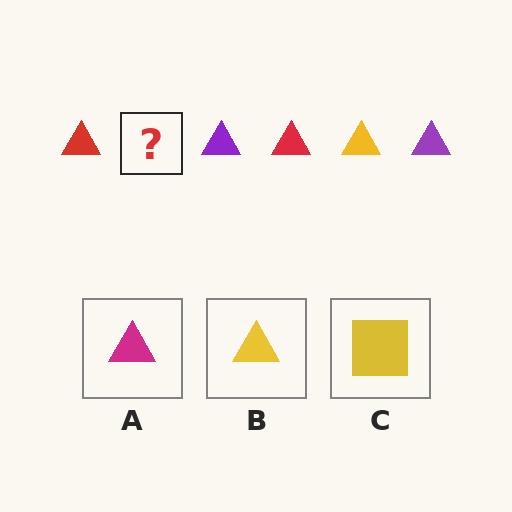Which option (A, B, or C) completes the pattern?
B.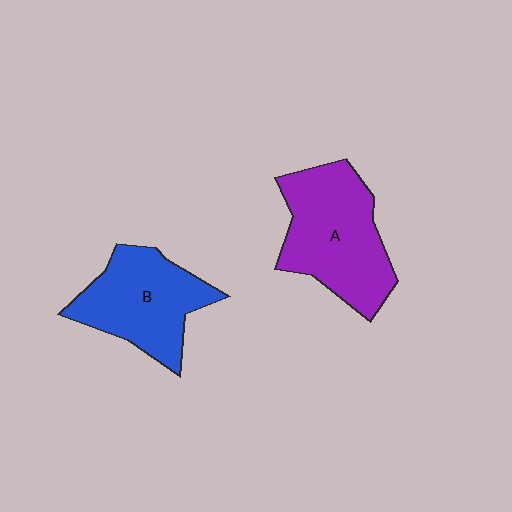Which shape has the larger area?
Shape A (purple).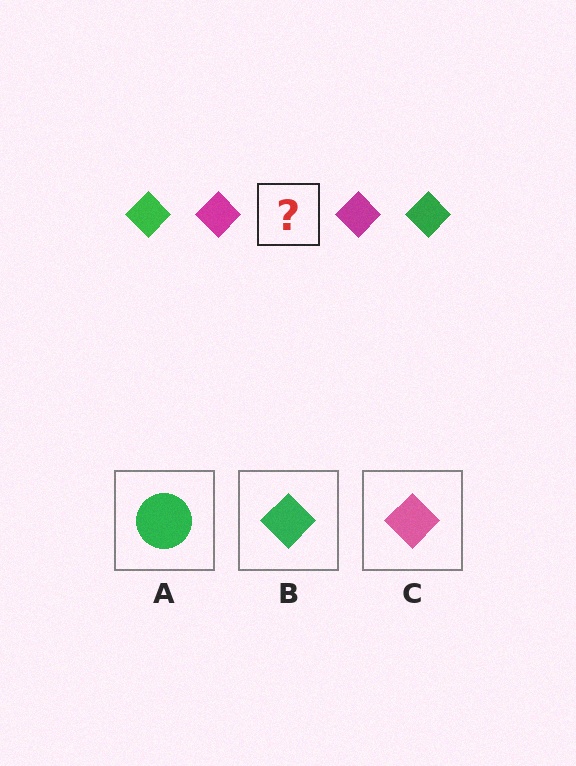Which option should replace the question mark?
Option B.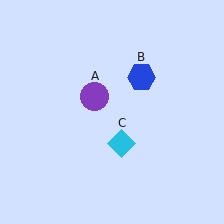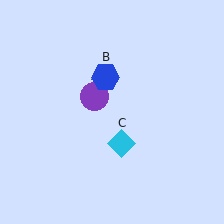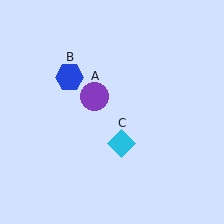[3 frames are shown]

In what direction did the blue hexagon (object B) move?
The blue hexagon (object B) moved left.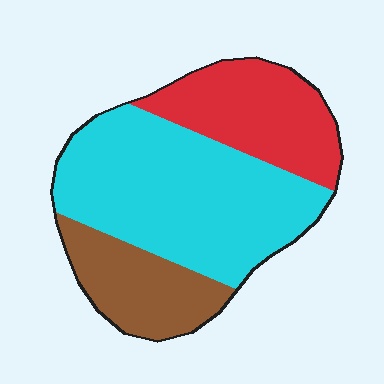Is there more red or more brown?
Red.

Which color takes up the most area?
Cyan, at roughly 55%.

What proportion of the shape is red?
Red takes up about one quarter (1/4) of the shape.